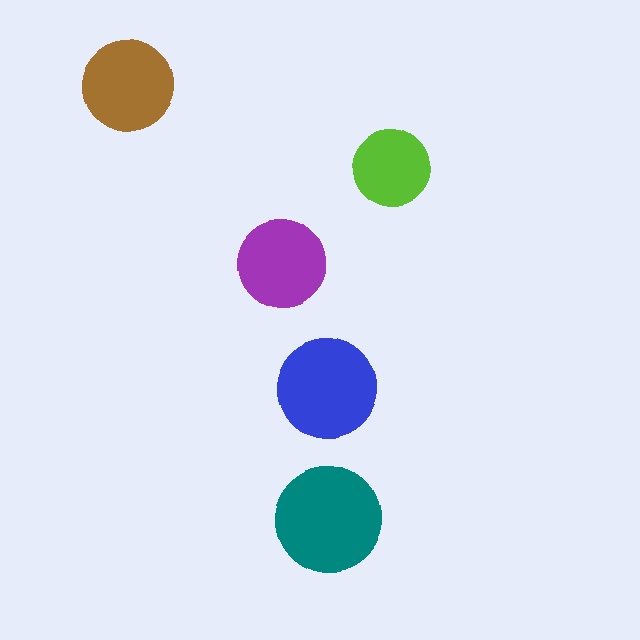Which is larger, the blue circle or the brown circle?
The blue one.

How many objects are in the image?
There are 5 objects in the image.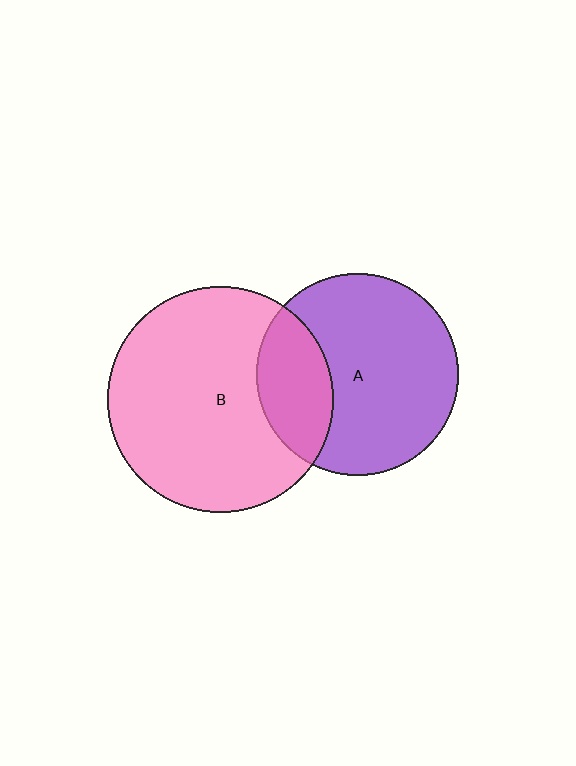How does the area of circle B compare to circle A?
Approximately 1.2 times.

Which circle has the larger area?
Circle B (pink).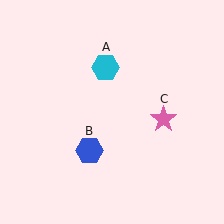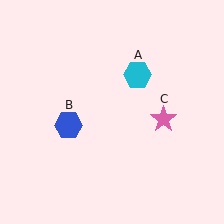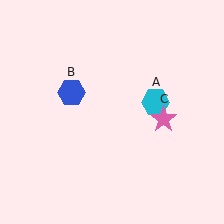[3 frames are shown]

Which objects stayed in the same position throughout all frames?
Pink star (object C) remained stationary.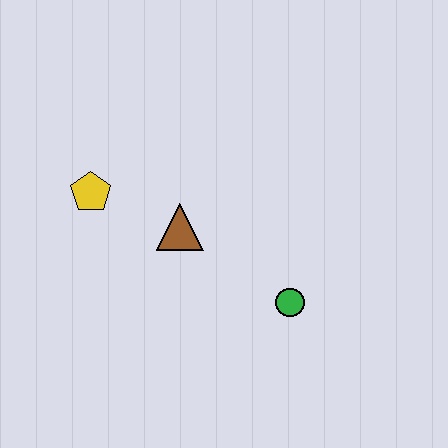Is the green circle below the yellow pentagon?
Yes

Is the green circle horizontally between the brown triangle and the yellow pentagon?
No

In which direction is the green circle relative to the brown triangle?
The green circle is to the right of the brown triangle.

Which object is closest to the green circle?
The brown triangle is closest to the green circle.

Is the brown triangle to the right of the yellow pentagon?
Yes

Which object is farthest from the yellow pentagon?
The green circle is farthest from the yellow pentagon.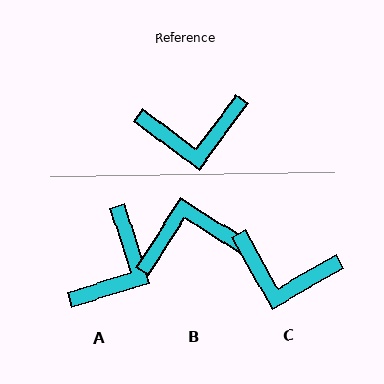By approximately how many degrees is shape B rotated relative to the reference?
Approximately 176 degrees clockwise.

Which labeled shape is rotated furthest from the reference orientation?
B, about 176 degrees away.